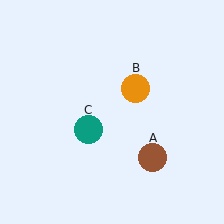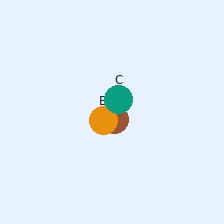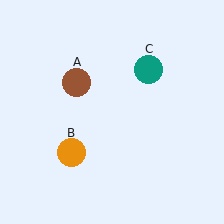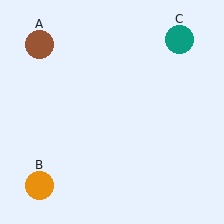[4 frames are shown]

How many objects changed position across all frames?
3 objects changed position: brown circle (object A), orange circle (object B), teal circle (object C).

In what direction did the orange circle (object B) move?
The orange circle (object B) moved down and to the left.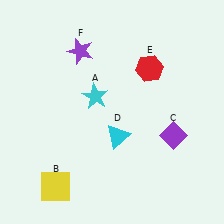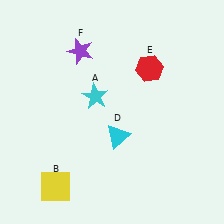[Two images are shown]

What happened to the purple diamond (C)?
The purple diamond (C) was removed in Image 2. It was in the bottom-right area of Image 1.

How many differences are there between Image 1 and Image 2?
There is 1 difference between the two images.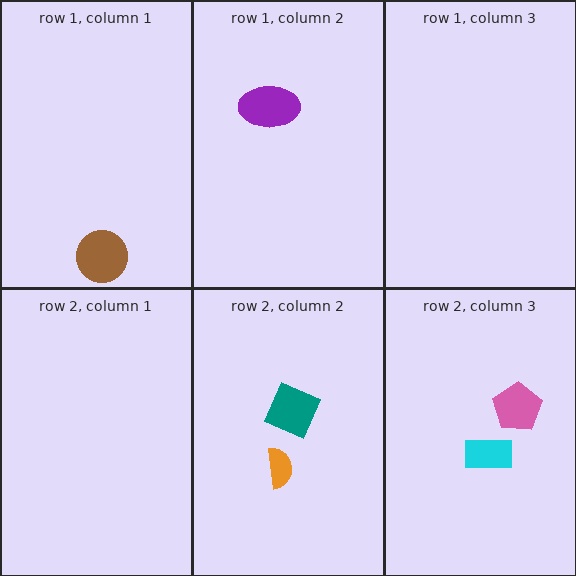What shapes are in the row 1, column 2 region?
The purple ellipse.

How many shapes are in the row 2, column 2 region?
2.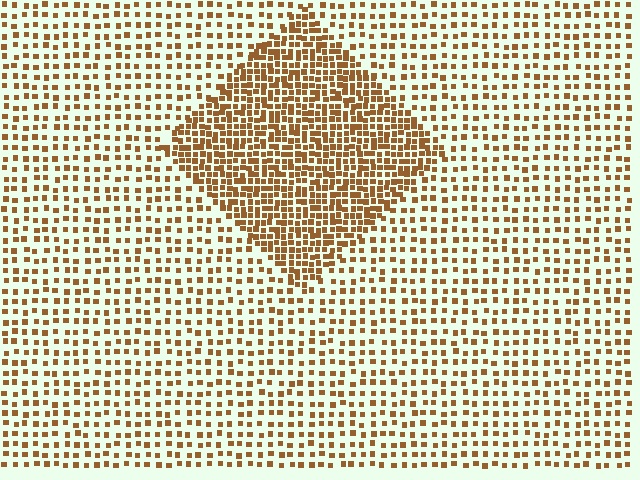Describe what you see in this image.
The image contains small brown elements arranged at two different densities. A diamond-shaped region is visible where the elements are more densely packed than the surrounding area.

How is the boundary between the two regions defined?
The boundary is defined by a change in element density (approximately 2.2x ratio). All elements are the same color, size, and shape.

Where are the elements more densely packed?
The elements are more densely packed inside the diamond boundary.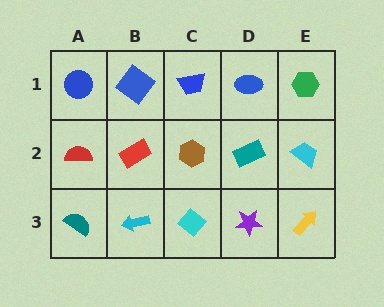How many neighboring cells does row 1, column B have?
3.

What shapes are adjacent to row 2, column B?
A blue diamond (row 1, column B), a cyan arrow (row 3, column B), a red semicircle (row 2, column A), a brown hexagon (row 2, column C).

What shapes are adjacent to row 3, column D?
A teal rectangle (row 2, column D), a cyan diamond (row 3, column C), a yellow arrow (row 3, column E).